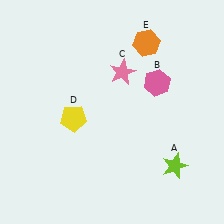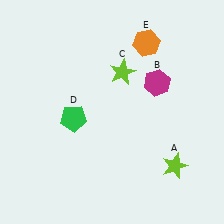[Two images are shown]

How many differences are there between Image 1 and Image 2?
There are 3 differences between the two images.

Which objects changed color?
B changed from pink to magenta. C changed from pink to lime. D changed from yellow to green.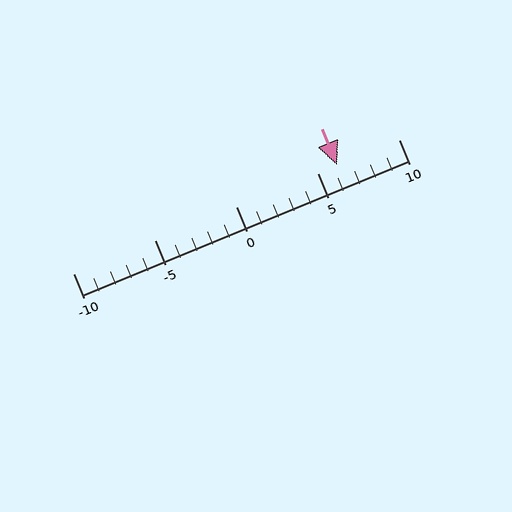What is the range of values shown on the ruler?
The ruler shows values from -10 to 10.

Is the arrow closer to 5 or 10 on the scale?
The arrow is closer to 5.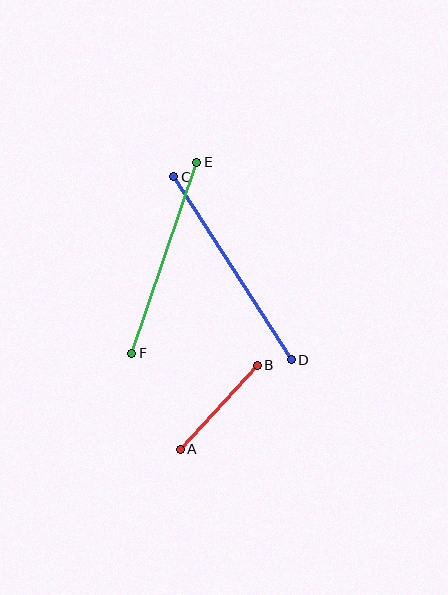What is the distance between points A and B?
The distance is approximately 114 pixels.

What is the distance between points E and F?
The distance is approximately 202 pixels.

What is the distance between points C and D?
The distance is approximately 218 pixels.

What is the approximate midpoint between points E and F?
The midpoint is at approximately (164, 258) pixels.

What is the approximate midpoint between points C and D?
The midpoint is at approximately (233, 268) pixels.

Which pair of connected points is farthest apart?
Points C and D are farthest apart.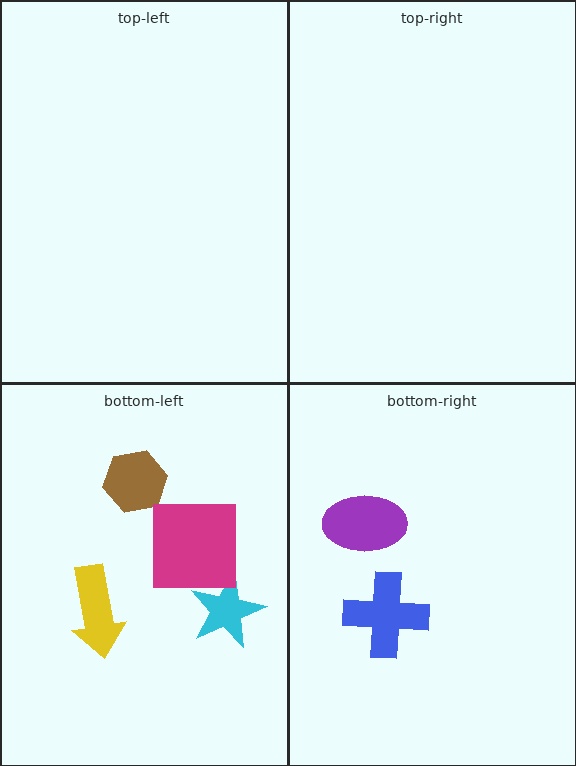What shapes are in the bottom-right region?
The purple ellipse, the blue cross.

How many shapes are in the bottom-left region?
4.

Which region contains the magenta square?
The bottom-left region.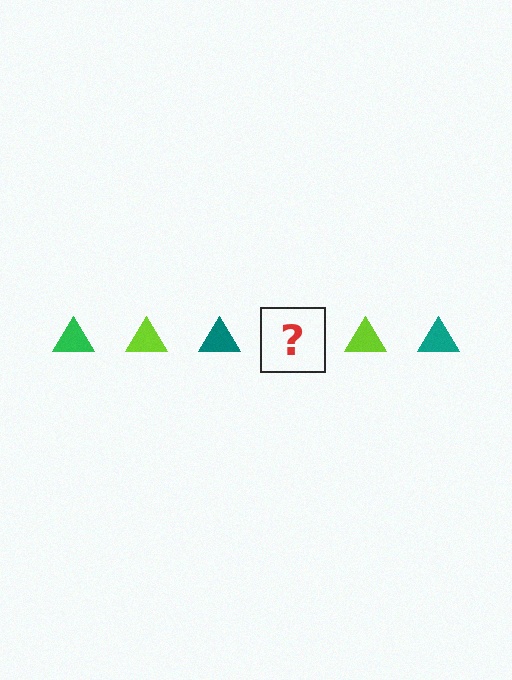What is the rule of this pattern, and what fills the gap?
The rule is that the pattern cycles through green, lime, teal triangles. The gap should be filled with a green triangle.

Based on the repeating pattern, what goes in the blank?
The blank should be a green triangle.